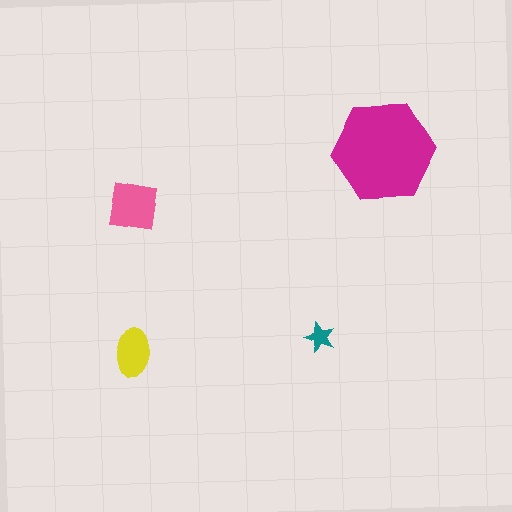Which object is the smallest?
The teal star.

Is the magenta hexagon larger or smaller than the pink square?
Larger.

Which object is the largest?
The magenta hexagon.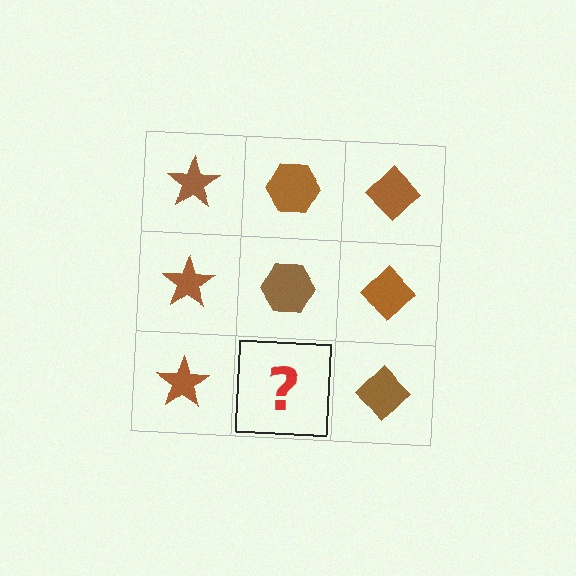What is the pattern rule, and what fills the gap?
The rule is that each column has a consistent shape. The gap should be filled with a brown hexagon.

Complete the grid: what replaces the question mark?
The question mark should be replaced with a brown hexagon.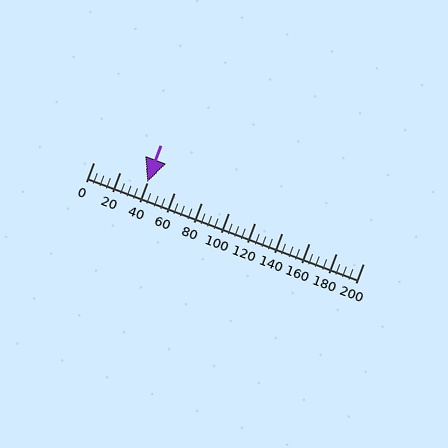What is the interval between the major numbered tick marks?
The major tick marks are spaced 20 units apart.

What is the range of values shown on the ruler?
The ruler shows values from 0 to 200.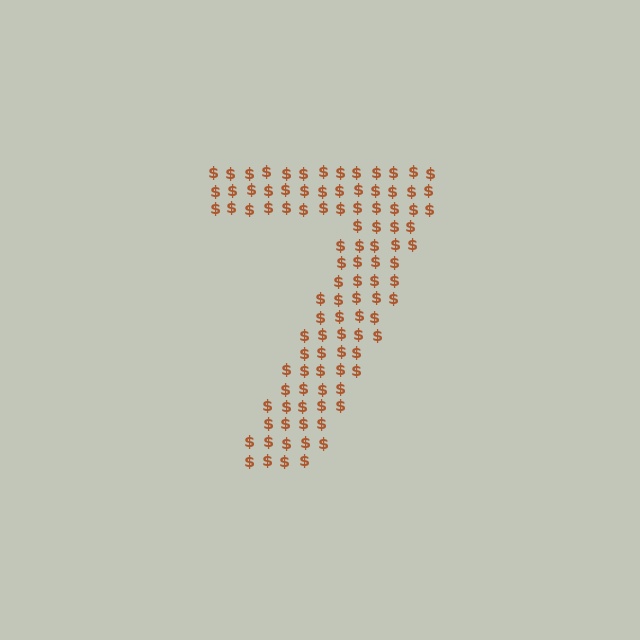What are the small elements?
The small elements are dollar signs.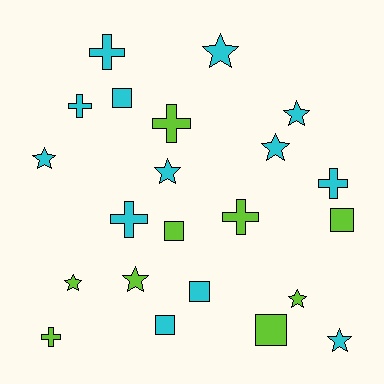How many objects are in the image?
There are 22 objects.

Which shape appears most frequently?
Star, with 9 objects.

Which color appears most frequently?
Cyan, with 13 objects.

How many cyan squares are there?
There are 3 cyan squares.